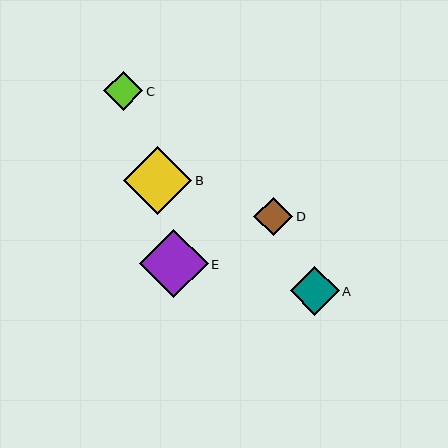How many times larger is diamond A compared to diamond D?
Diamond A is approximately 1.3 times the size of diamond D.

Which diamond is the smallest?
Diamond D is the smallest with a size of approximately 39 pixels.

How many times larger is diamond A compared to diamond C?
Diamond A is approximately 1.2 times the size of diamond C.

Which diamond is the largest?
Diamond E is the largest with a size of approximately 68 pixels.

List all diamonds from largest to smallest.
From largest to smallest: E, B, A, C, D.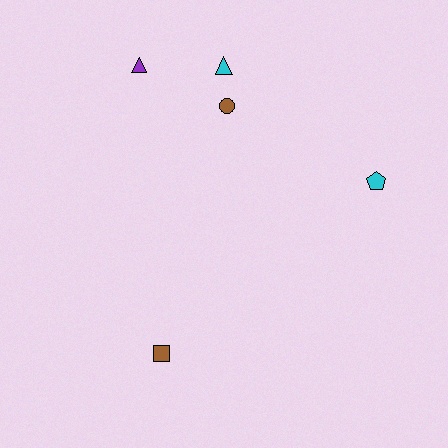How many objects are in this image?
There are 5 objects.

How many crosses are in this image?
There are no crosses.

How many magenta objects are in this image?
There are no magenta objects.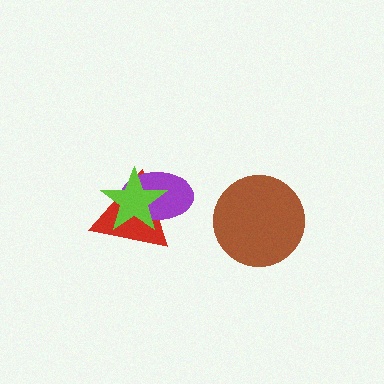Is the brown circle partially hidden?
No, no other shape covers it.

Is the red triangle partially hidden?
Yes, it is partially covered by another shape.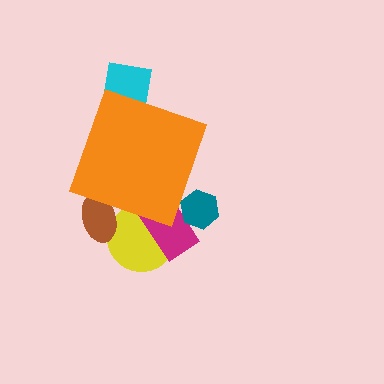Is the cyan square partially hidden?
Yes, the cyan square is partially hidden behind the orange diamond.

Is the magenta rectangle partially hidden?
Yes, the magenta rectangle is partially hidden behind the orange diamond.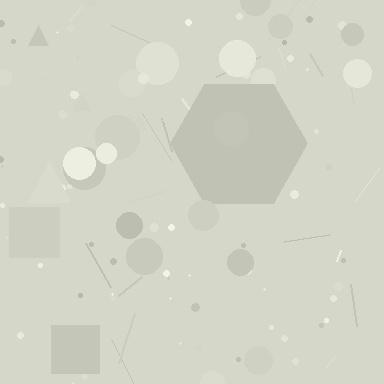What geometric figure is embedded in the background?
A hexagon is embedded in the background.